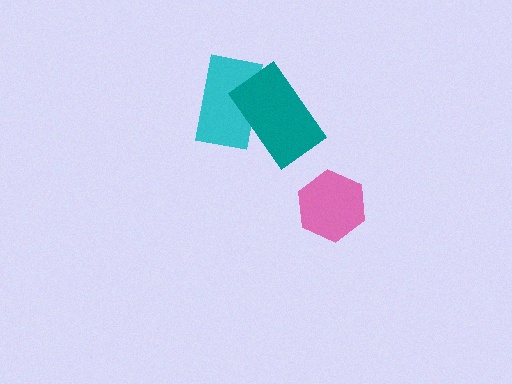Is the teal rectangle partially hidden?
No, no other shape covers it.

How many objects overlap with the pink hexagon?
0 objects overlap with the pink hexagon.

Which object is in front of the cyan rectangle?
The teal rectangle is in front of the cyan rectangle.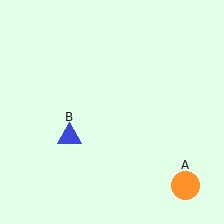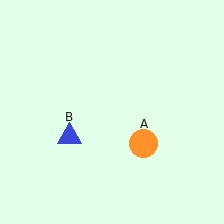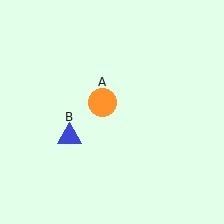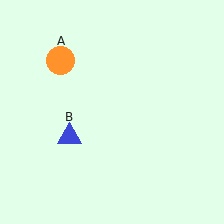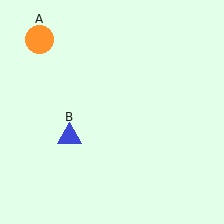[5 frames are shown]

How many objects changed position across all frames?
1 object changed position: orange circle (object A).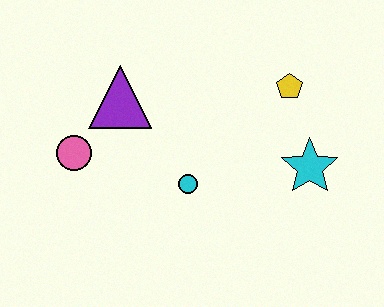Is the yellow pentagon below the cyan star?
No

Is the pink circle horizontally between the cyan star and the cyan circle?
No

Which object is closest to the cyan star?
The yellow pentagon is closest to the cyan star.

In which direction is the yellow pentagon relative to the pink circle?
The yellow pentagon is to the right of the pink circle.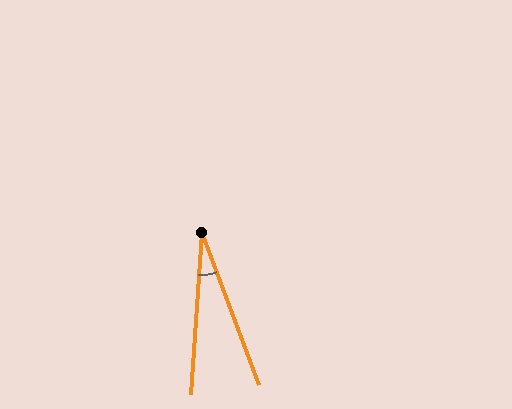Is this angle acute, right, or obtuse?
It is acute.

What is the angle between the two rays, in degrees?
Approximately 24 degrees.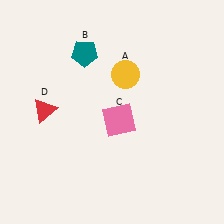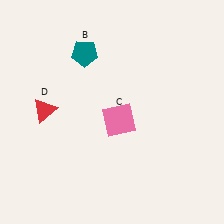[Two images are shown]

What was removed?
The yellow circle (A) was removed in Image 2.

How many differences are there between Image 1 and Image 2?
There is 1 difference between the two images.